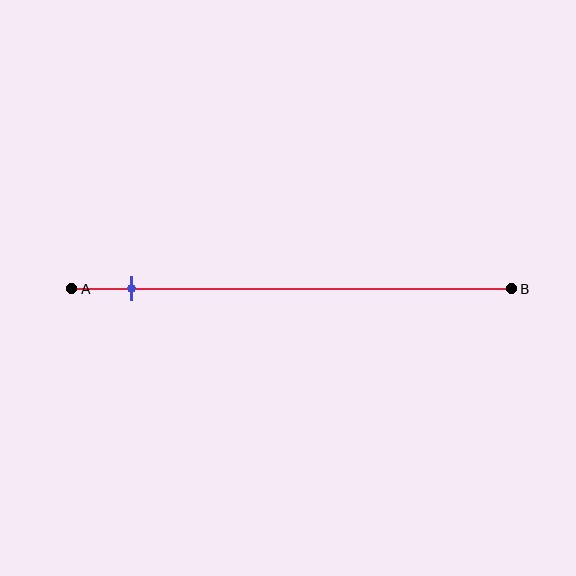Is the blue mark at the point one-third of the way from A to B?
No, the mark is at about 15% from A, not at the 33% one-third point.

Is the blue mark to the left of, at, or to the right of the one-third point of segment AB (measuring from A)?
The blue mark is to the left of the one-third point of segment AB.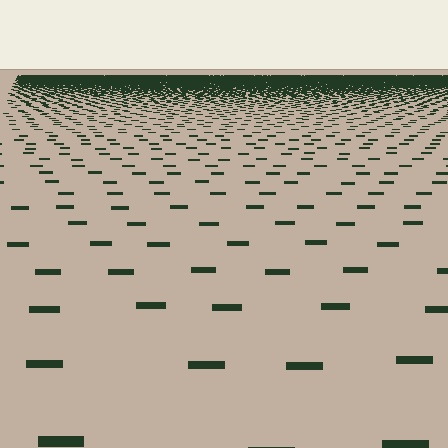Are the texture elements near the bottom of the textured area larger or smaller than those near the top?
Larger. Near the bottom, elements are closer to the viewer and appear at a bigger on-screen size.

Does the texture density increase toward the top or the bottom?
Density increases toward the top.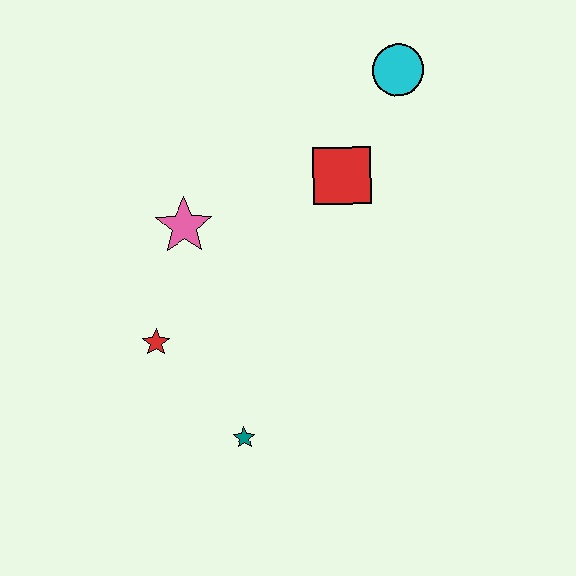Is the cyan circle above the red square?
Yes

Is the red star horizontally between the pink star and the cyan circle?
No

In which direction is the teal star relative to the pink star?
The teal star is below the pink star.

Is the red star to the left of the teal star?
Yes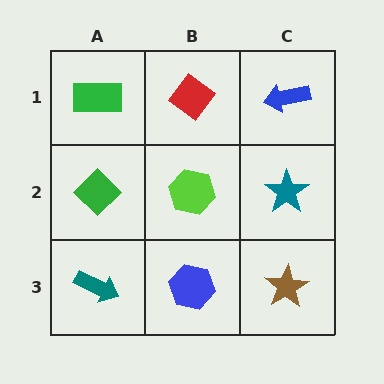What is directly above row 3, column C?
A teal star.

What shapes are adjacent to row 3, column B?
A lime hexagon (row 2, column B), a teal arrow (row 3, column A), a brown star (row 3, column C).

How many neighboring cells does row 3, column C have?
2.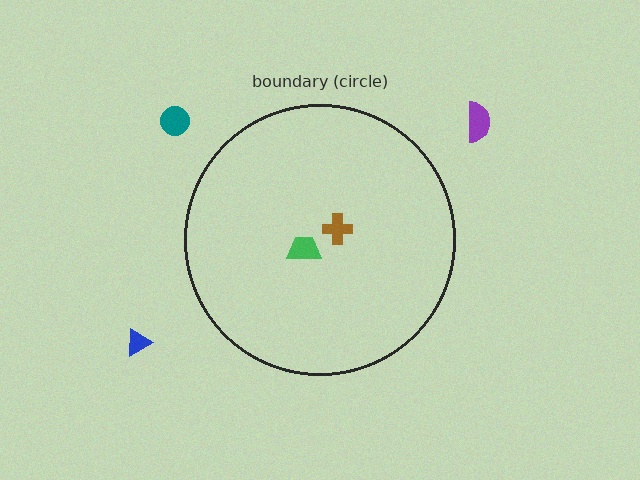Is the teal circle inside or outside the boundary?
Outside.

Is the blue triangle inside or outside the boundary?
Outside.